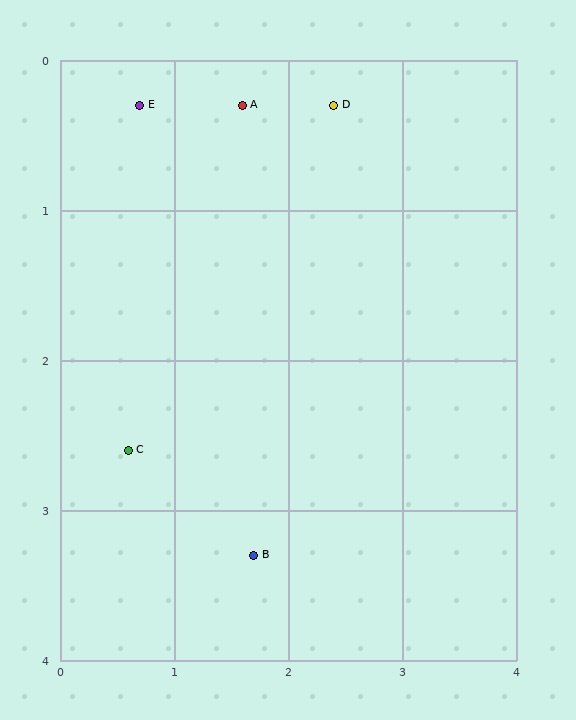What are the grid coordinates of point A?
Point A is at approximately (1.6, 0.3).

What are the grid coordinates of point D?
Point D is at approximately (2.4, 0.3).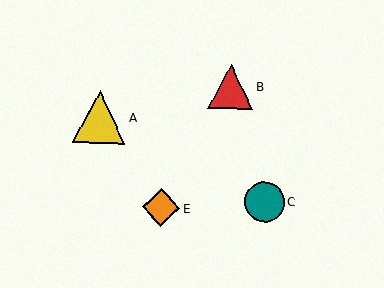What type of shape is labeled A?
Shape A is a yellow triangle.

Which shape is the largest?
The yellow triangle (labeled A) is the largest.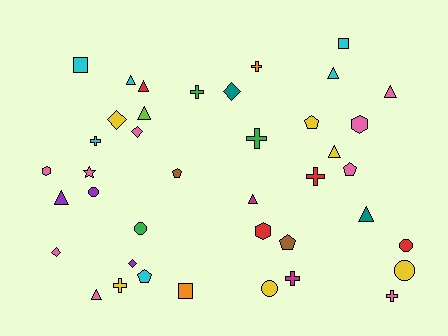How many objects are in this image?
There are 40 objects.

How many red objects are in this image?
There are 4 red objects.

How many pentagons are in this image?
There are 5 pentagons.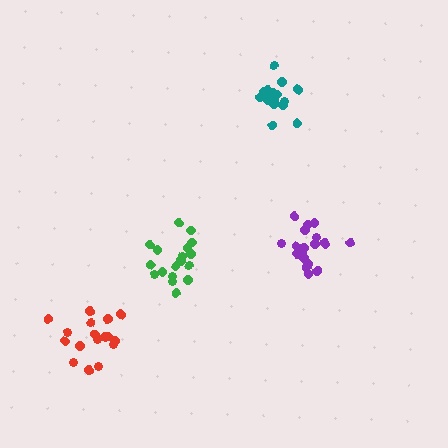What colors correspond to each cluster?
The clusters are colored: purple, green, teal, red.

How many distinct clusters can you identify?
There are 4 distinct clusters.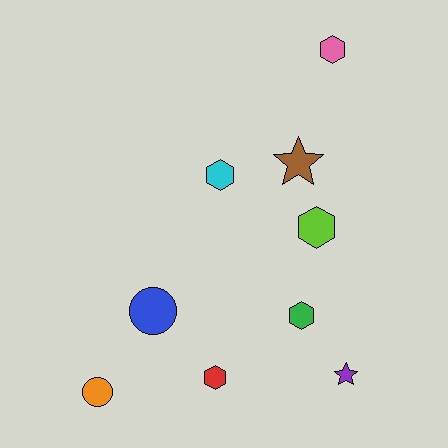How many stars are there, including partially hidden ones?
There are 2 stars.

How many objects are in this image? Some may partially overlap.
There are 9 objects.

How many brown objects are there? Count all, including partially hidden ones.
There is 1 brown object.